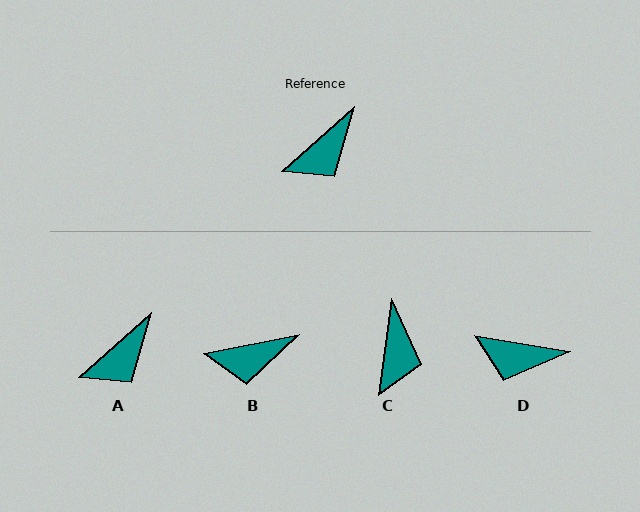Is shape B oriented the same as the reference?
No, it is off by about 30 degrees.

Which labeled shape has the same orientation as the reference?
A.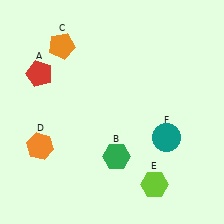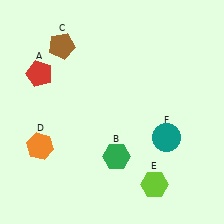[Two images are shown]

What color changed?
The pentagon (C) changed from orange in Image 1 to brown in Image 2.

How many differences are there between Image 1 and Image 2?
There is 1 difference between the two images.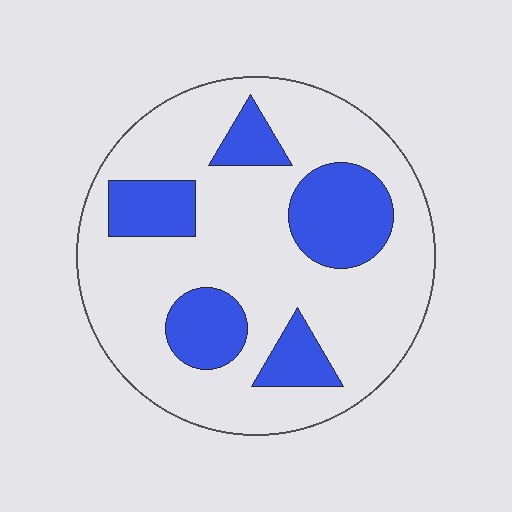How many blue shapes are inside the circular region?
5.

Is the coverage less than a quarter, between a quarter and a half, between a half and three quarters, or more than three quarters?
Between a quarter and a half.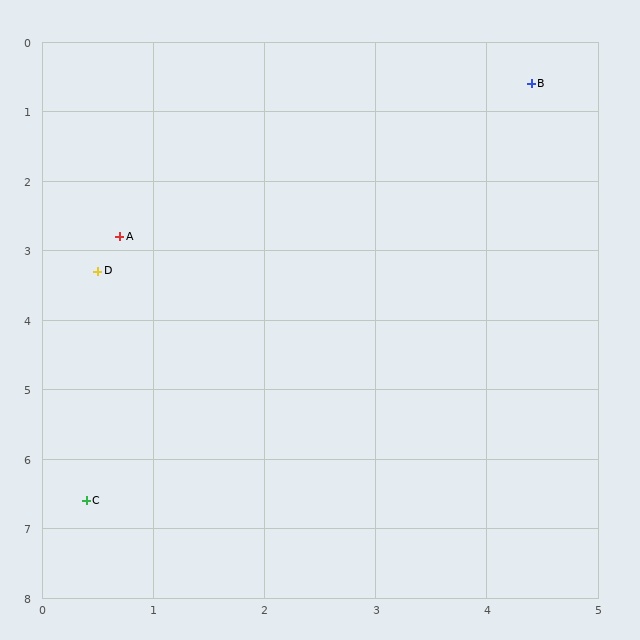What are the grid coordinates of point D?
Point D is at approximately (0.5, 3.3).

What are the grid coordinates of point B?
Point B is at approximately (4.4, 0.6).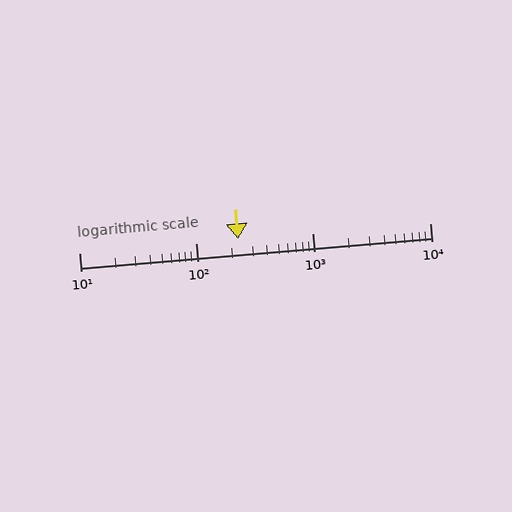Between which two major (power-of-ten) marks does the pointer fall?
The pointer is between 100 and 1000.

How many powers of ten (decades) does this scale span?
The scale spans 3 decades, from 10 to 10000.